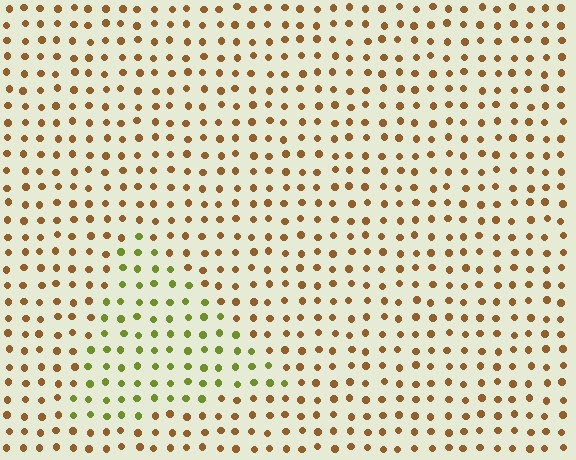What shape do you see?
I see a triangle.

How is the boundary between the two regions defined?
The boundary is defined purely by a slight shift in hue (about 50 degrees). Spacing, size, and orientation are identical on both sides.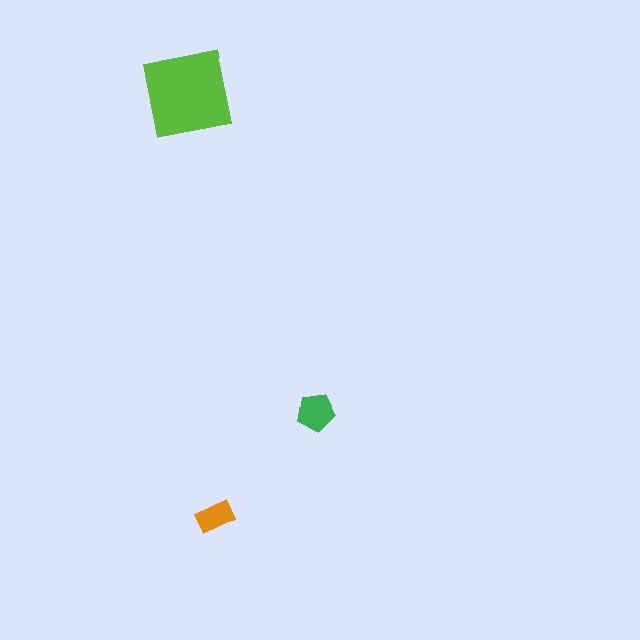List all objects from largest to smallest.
The lime square, the green pentagon, the orange rectangle.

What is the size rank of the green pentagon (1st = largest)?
2nd.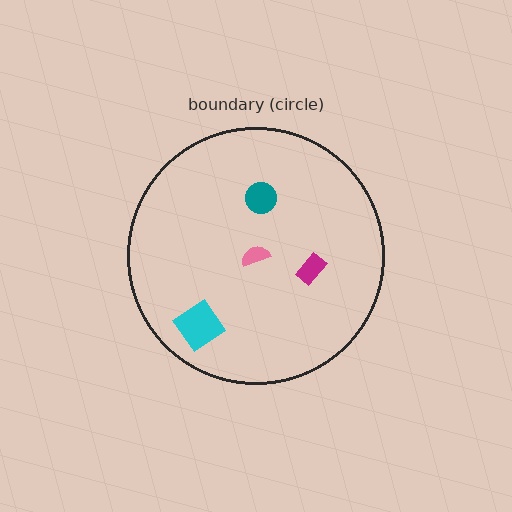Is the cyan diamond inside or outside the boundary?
Inside.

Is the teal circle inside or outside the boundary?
Inside.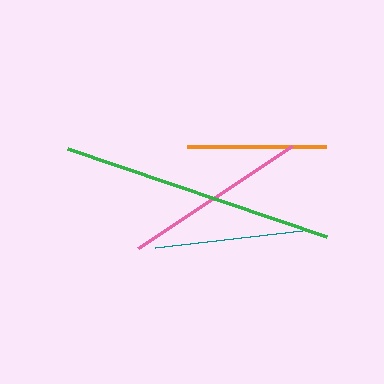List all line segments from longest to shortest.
From longest to shortest: green, pink, teal, orange.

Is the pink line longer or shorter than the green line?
The green line is longer than the pink line.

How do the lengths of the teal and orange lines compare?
The teal and orange lines are approximately the same length.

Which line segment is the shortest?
The orange line is the shortest at approximately 139 pixels.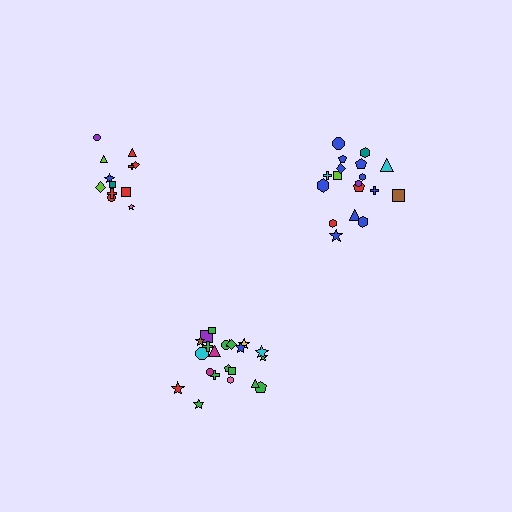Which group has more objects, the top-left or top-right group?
The top-right group.